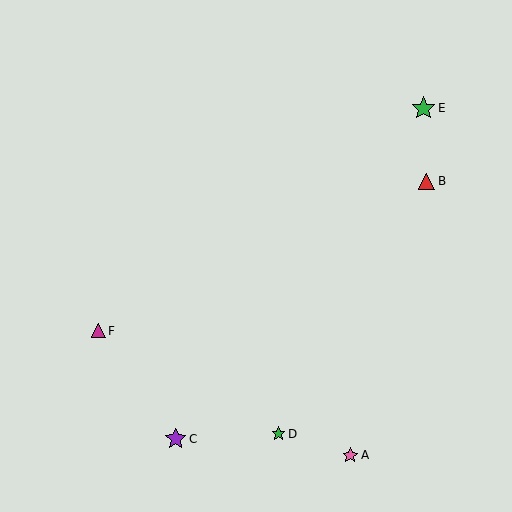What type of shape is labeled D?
Shape D is a green star.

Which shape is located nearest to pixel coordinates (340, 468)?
The pink star (labeled A) at (350, 455) is nearest to that location.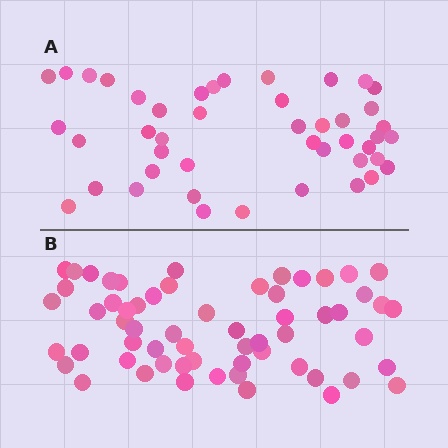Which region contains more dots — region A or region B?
Region B (the bottom region) has more dots.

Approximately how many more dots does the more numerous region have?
Region B has approximately 15 more dots than region A.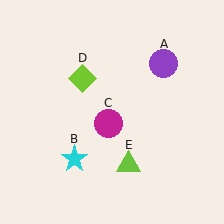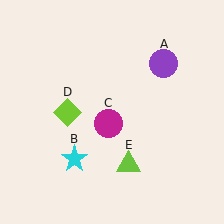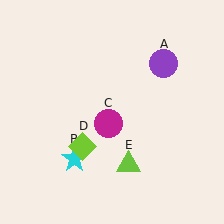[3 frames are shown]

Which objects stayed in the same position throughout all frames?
Purple circle (object A) and cyan star (object B) and magenta circle (object C) and lime triangle (object E) remained stationary.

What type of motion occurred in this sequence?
The lime diamond (object D) rotated counterclockwise around the center of the scene.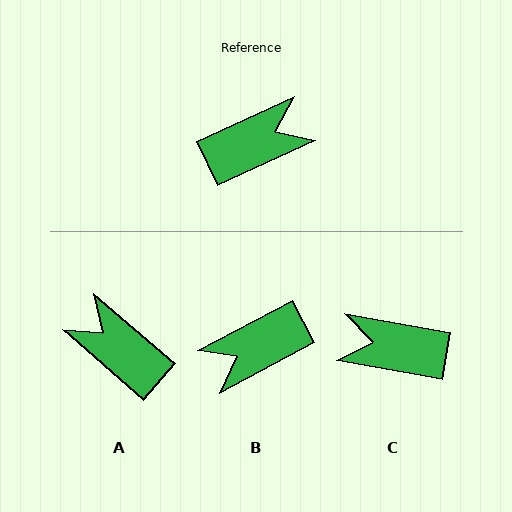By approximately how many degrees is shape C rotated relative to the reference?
Approximately 145 degrees counter-clockwise.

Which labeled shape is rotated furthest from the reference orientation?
B, about 177 degrees away.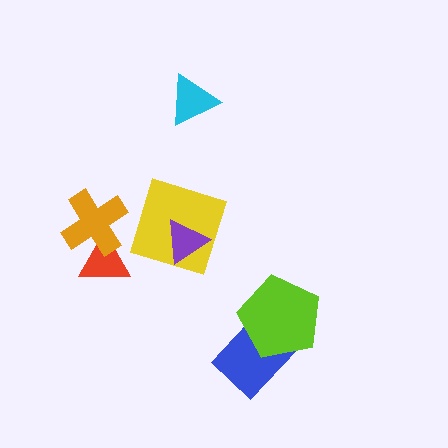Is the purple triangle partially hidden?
No, no other shape covers it.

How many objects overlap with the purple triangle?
1 object overlaps with the purple triangle.